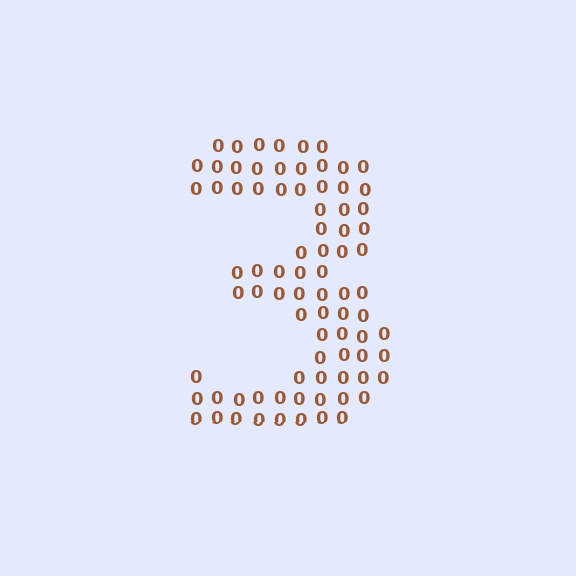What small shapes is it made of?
It is made of small digit 0's.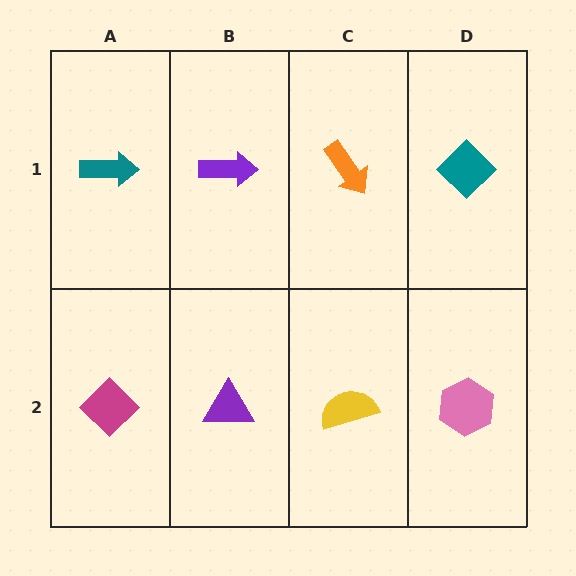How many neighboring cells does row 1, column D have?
2.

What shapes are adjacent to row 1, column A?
A magenta diamond (row 2, column A), a purple arrow (row 1, column B).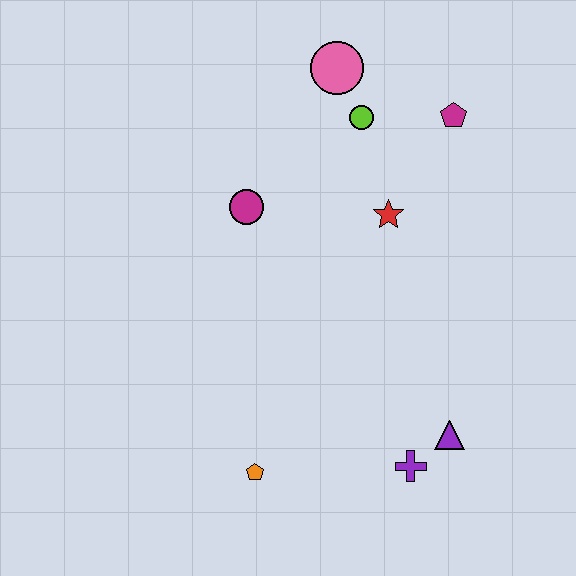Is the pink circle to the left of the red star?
Yes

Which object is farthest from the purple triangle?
The pink circle is farthest from the purple triangle.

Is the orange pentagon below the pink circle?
Yes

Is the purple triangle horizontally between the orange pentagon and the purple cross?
No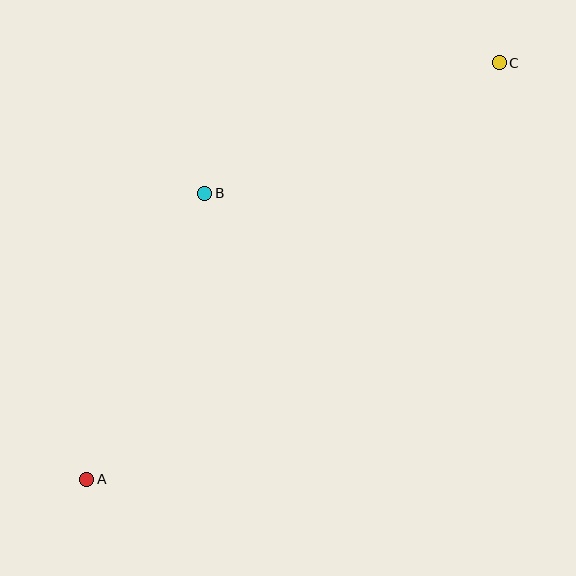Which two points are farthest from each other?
Points A and C are farthest from each other.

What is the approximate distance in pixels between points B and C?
The distance between B and C is approximately 322 pixels.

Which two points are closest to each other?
Points A and B are closest to each other.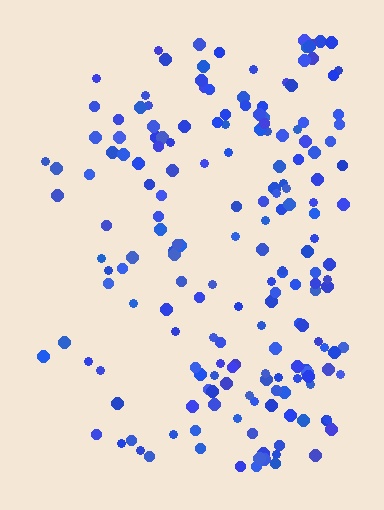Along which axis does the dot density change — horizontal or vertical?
Horizontal.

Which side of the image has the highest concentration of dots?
The right.